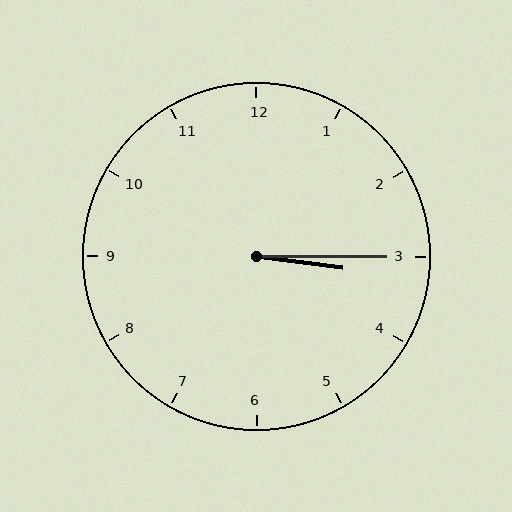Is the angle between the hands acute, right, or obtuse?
It is acute.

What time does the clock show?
3:15.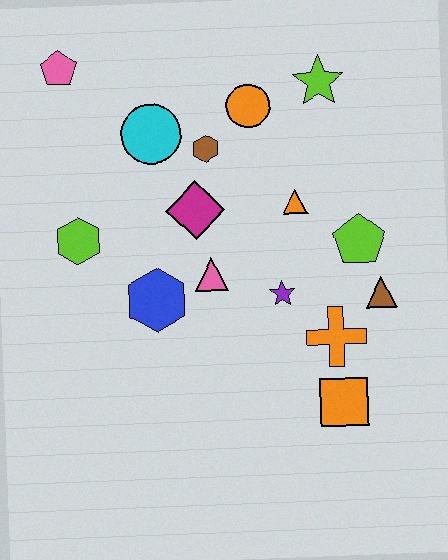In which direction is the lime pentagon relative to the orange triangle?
The lime pentagon is to the right of the orange triangle.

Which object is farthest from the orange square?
The pink pentagon is farthest from the orange square.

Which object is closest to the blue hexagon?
The pink triangle is closest to the blue hexagon.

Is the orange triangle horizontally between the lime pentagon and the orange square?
No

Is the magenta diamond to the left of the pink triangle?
Yes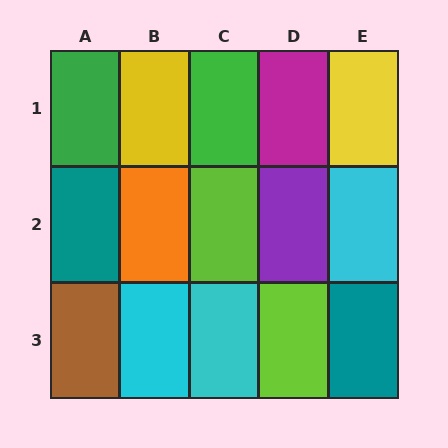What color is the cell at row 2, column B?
Orange.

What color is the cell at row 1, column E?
Yellow.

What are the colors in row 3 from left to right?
Brown, cyan, cyan, lime, teal.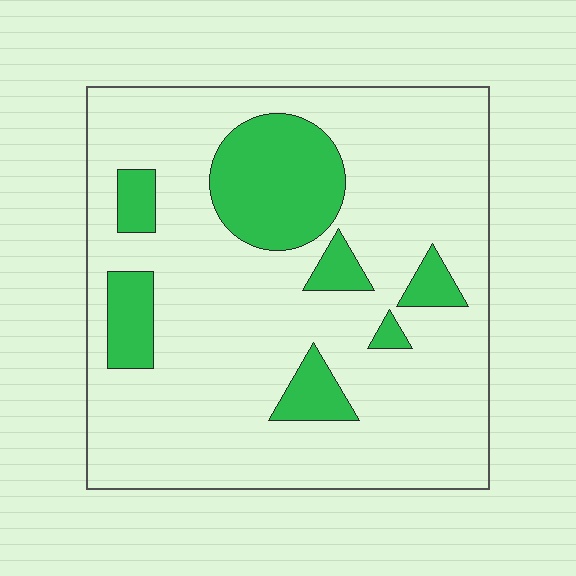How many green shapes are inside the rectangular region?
7.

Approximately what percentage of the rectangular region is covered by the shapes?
Approximately 20%.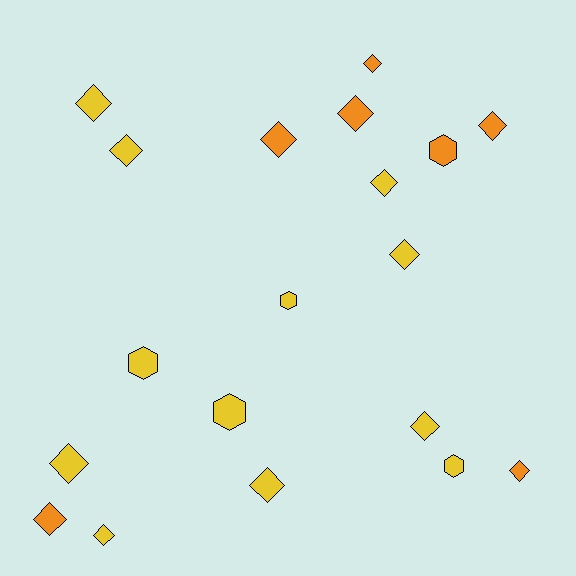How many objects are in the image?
There are 19 objects.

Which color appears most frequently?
Yellow, with 12 objects.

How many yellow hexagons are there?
There are 4 yellow hexagons.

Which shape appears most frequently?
Diamond, with 14 objects.